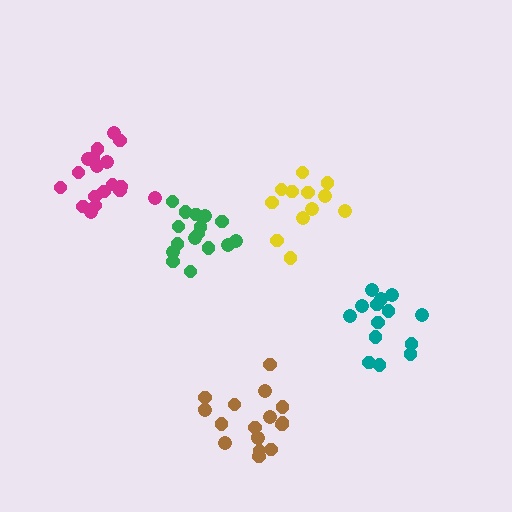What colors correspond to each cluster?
The clusters are colored: brown, green, yellow, magenta, teal.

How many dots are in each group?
Group 1: 18 dots, Group 2: 16 dots, Group 3: 12 dots, Group 4: 18 dots, Group 5: 14 dots (78 total).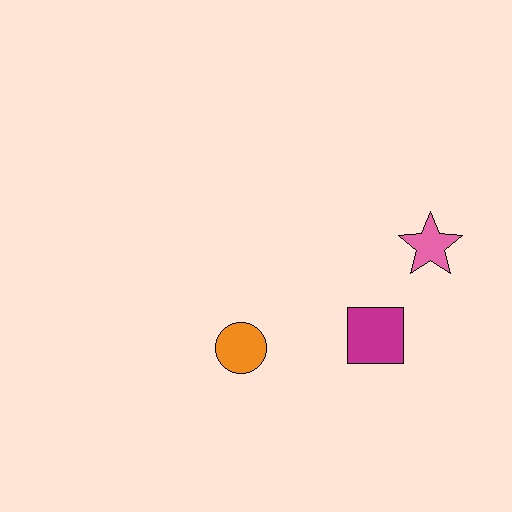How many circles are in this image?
There is 1 circle.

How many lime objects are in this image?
There are no lime objects.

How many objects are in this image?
There are 3 objects.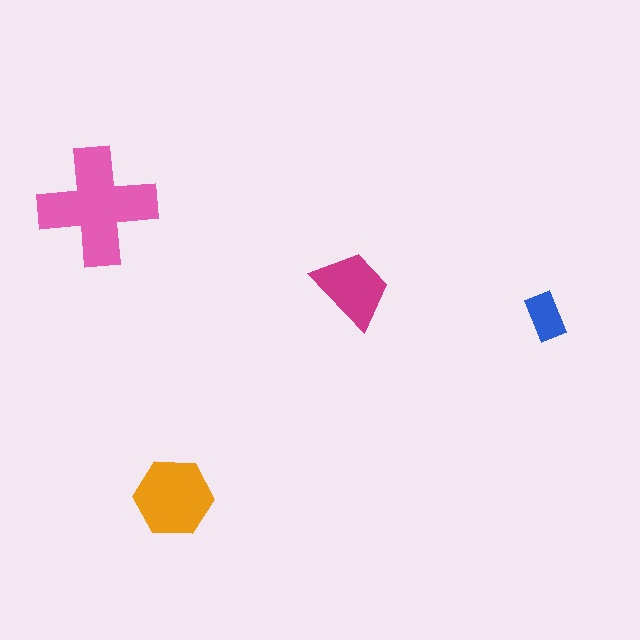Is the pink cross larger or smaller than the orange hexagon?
Larger.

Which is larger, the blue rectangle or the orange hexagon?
The orange hexagon.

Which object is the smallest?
The blue rectangle.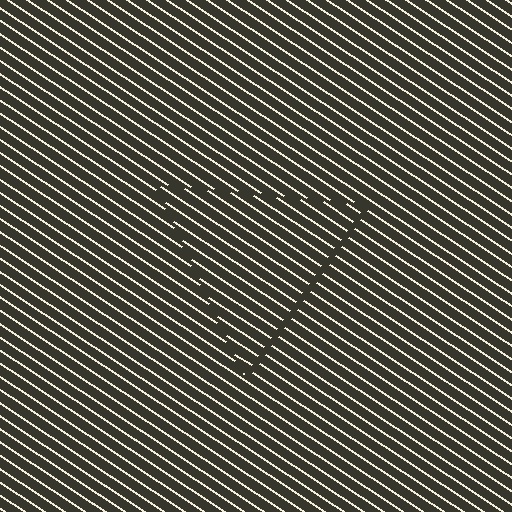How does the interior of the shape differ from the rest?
The interior of the shape contains the same grating, shifted by half a period — the contour is defined by the phase discontinuity where line-ends from the inner and outer gratings abut.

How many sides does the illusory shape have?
3 sides — the line-ends trace a triangle.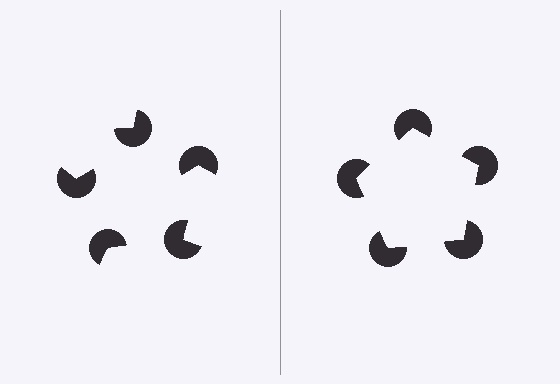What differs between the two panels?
The pac-man discs are positioned identically on both sides; only the wedge orientations differ. On the right they align to a pentagon; on the left they are misaligned.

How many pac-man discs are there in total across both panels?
10 — 5 on each side.